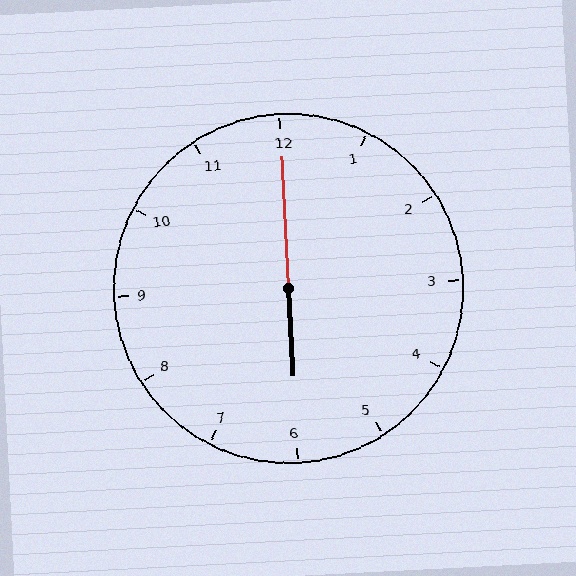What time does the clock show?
6:00.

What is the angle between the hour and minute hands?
Approximately 180 degrees.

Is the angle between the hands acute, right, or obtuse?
It is obtuse.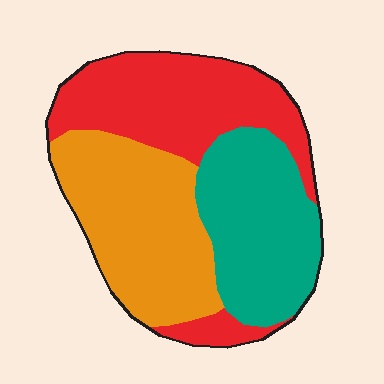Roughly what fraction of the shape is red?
Red covers about 35% of the shape.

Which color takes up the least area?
Teal, at roughly 30%.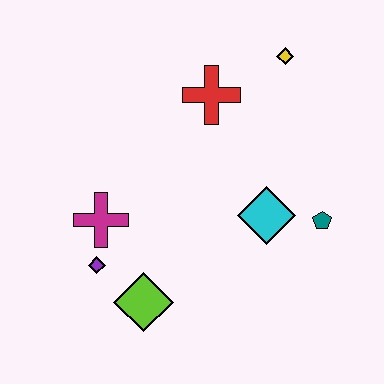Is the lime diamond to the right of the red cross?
No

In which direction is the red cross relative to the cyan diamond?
The red cross is above the cyan diamond.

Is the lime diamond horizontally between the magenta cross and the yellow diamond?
Yes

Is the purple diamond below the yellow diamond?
Yes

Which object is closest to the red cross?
The yellow diamond is closest to the red cross.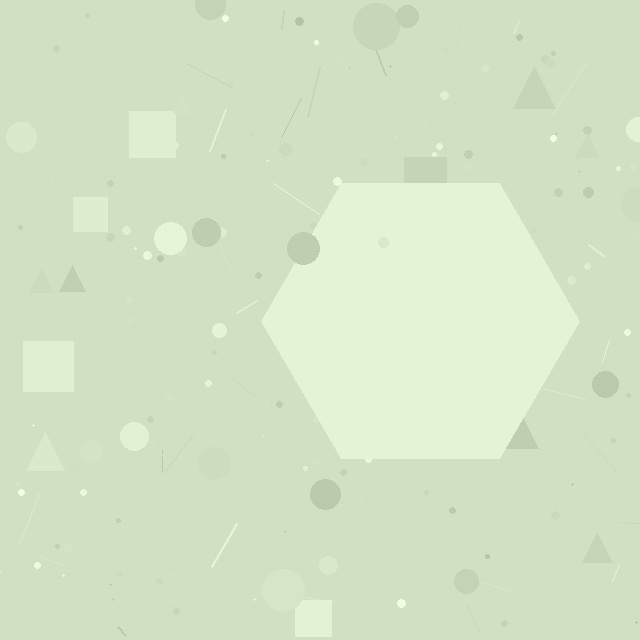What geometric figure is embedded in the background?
A hexagon is embedded in the background.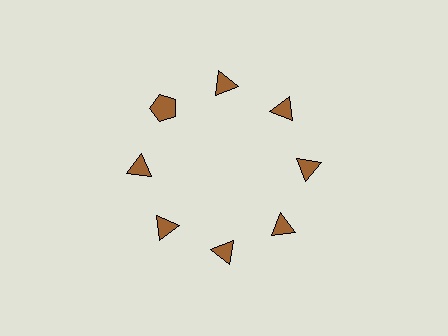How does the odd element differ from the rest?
It has a different shape: pentagon instead of triangle.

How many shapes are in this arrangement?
There are 8 shapes arranged in a ring pattern.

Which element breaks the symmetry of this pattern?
The brown pentagon at roughly the 10 o'clock position breaks the symmetry. All other shapes are brown triangles.